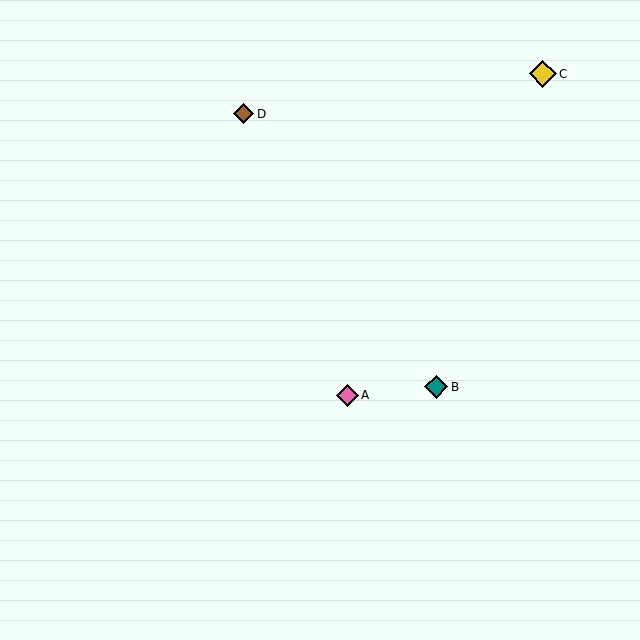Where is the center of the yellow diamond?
The center of the yellow diamond is at (543, 74).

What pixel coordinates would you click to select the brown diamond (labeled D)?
Click at (244, 114) to select the brown diamond D.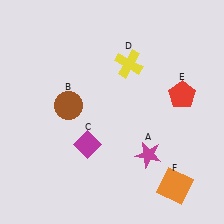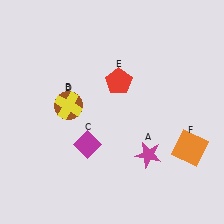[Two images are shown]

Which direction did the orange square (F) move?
The orange square (F) moved up.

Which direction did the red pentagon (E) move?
The red pentagon (E) moved left.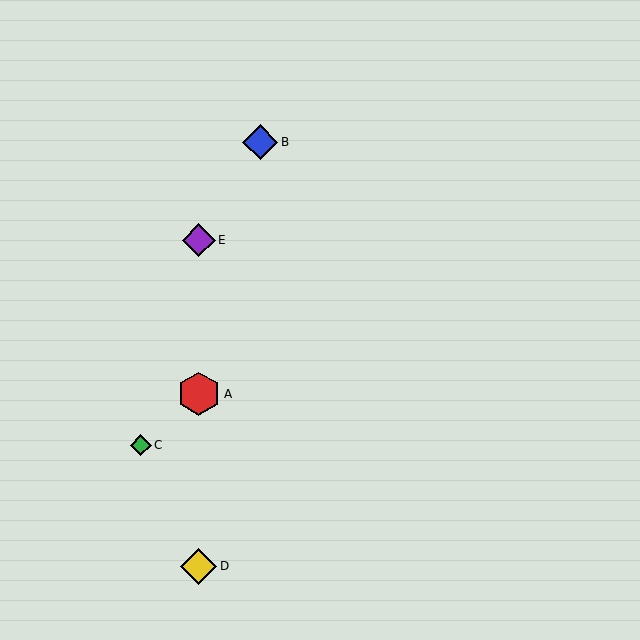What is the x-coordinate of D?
Object D is at x≈199.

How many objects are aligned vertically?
3 objects (A, D, E) are aligned vertically.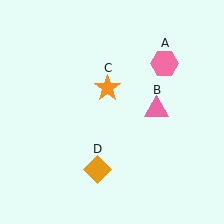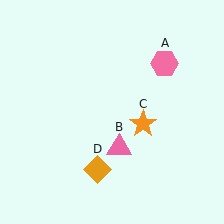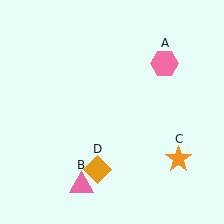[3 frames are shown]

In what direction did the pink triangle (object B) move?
The pink triangle (object B) moved down and to the left.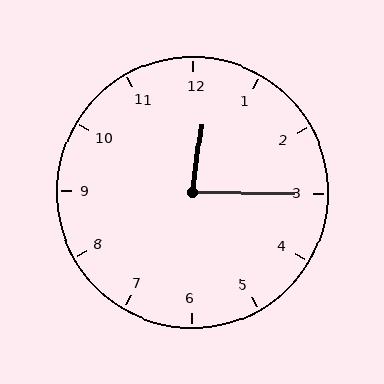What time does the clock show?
12:15.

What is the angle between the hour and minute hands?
Approximately 82 degrees.